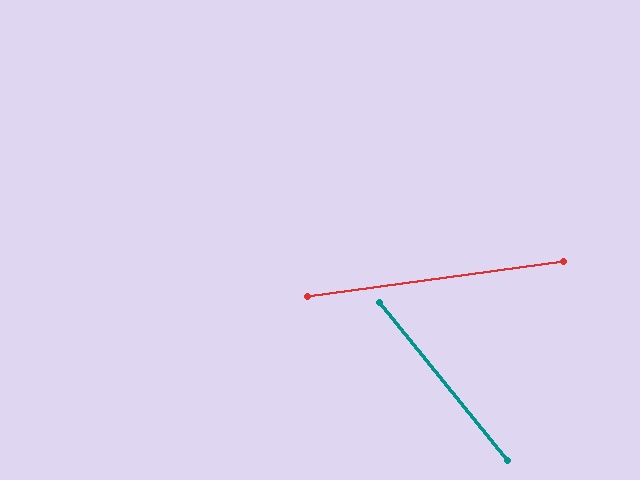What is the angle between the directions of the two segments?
Approximately 58 degrees.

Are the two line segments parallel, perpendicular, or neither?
Neither parallel nor perpendicular — they differ by about 58°.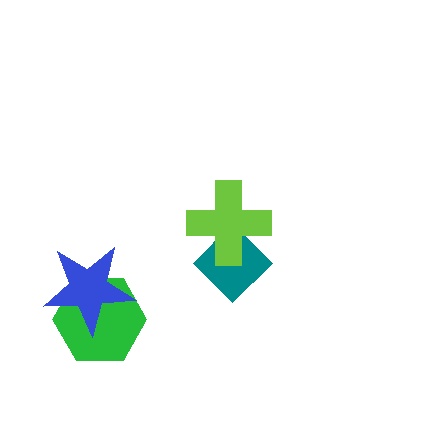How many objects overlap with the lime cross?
1 object overlaps with the lime cross.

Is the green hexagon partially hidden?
Yes, it is partially covered by another shape.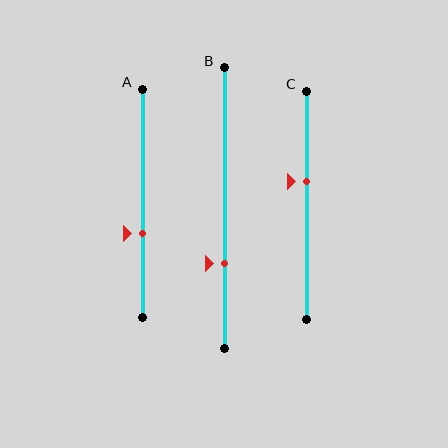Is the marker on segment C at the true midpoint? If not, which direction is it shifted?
No, the marker on segment C is shifted upward by about 10% of the segment length.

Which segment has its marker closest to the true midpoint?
Segment C has its marker closest to the true midpoint.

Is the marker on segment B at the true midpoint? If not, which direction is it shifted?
No, the marker on segment B is shifted downward by about 20% of the segment length.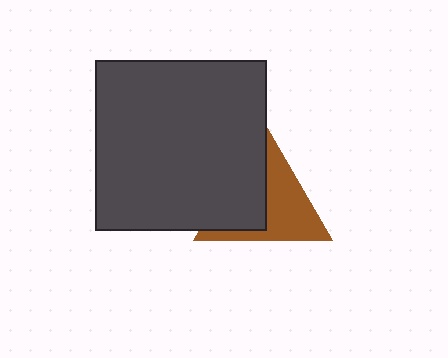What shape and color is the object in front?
The object in front is a dark gray square.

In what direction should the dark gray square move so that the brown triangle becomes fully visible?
The dark gray square should move left. That is the shortest direction to clear the overlap and leave the brown triangle fully visible.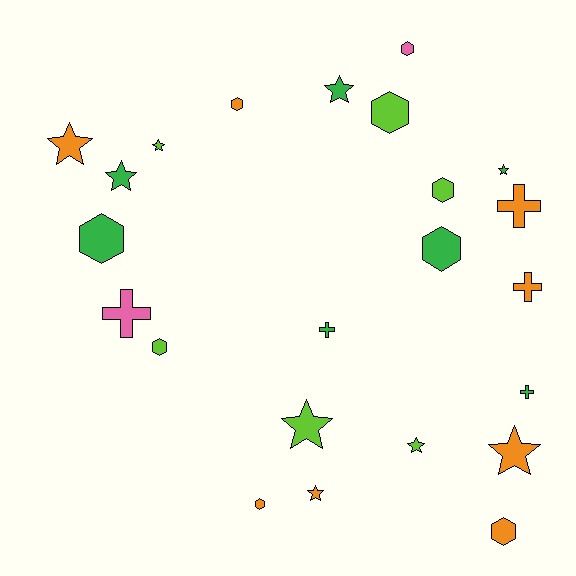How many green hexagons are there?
There are 2 green hexagons.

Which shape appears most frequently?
Star, with 9 objects.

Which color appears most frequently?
Orange, with 8 objects.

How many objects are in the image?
There are 23 objects.